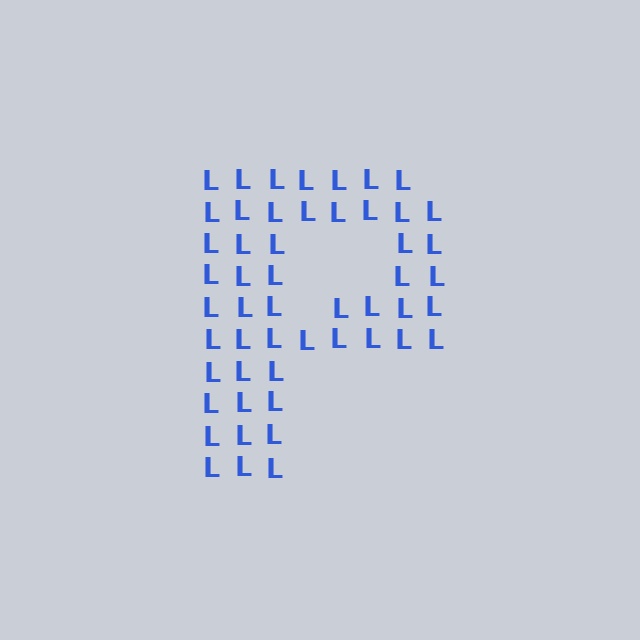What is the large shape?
The large shape is the letter P.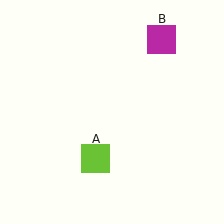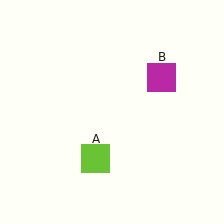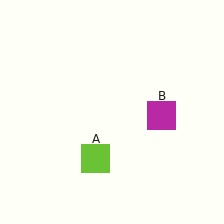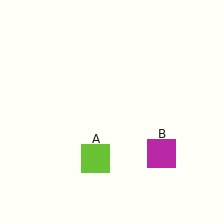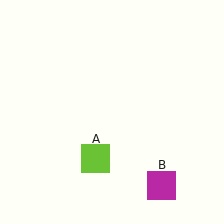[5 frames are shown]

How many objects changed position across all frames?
1 object changed position: magenta square (object B).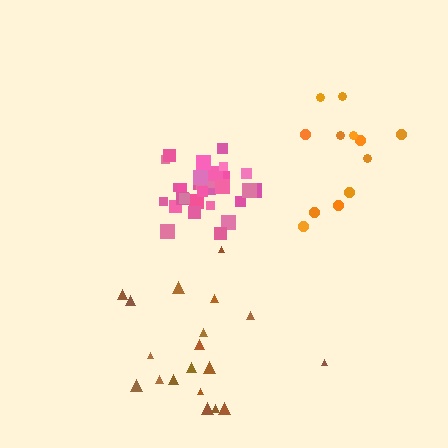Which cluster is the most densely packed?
Pink.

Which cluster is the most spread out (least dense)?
Orange.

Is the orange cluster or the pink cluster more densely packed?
Pink.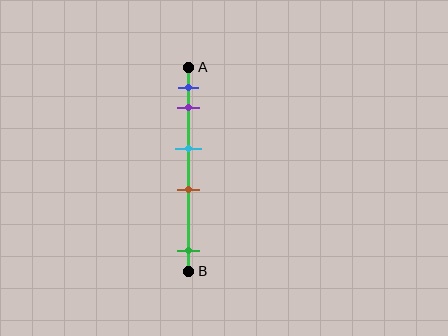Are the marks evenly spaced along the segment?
No, the marks are not evenly spaced.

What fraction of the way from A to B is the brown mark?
The brown mark is approximately 60% (0.6) of the way from A to B.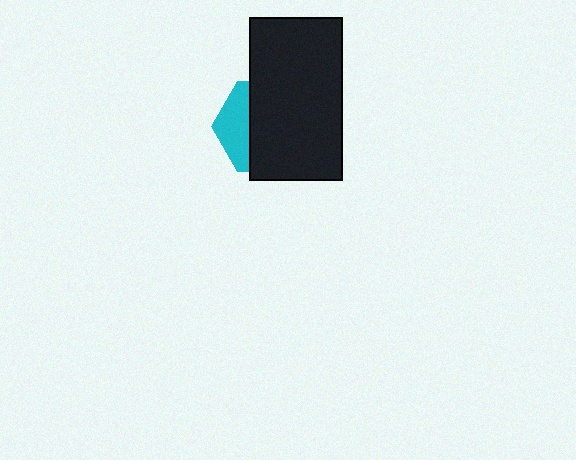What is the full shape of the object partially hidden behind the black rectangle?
The partially hidden object is a cyan hexagon.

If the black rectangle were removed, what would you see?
You would see the complete cyan hexagon.